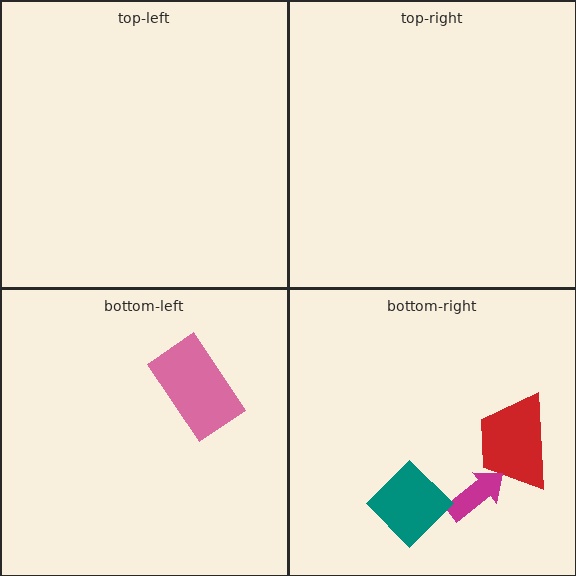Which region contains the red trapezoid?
The bottom-right region.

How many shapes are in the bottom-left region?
1.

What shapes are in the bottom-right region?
The red trapezoid, the magenta arrow, the teal diamond.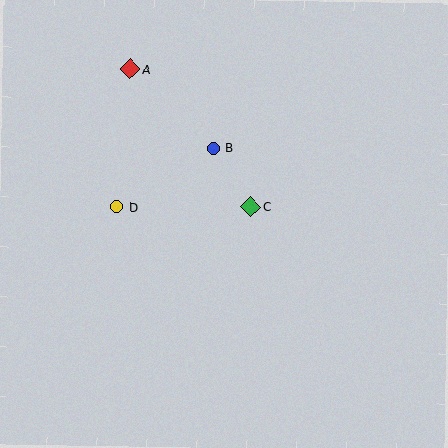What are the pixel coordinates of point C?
Point C is at (251, 207).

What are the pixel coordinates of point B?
Point B is at (214, 148).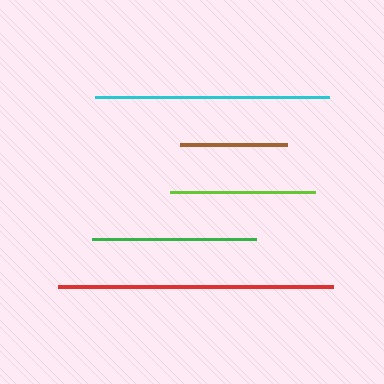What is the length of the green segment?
The green segment is approximately 164 pixels long.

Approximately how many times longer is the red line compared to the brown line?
The red line is approximately 2.6 times the length of the brown line.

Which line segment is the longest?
The red line is the longest at approximately 275 pixels.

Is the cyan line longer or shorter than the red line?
The red line is longer than the cyan line.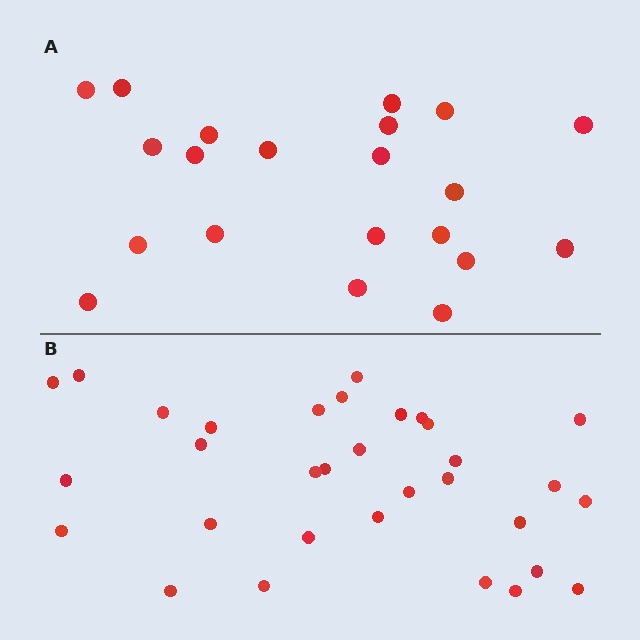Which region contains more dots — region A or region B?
Region B (the bottom region) has more dots.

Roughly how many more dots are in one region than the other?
Region B has roughly 12 or so more dots than region A.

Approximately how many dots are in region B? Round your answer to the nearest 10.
About 30 dots. (The exact count is 32, which rounds to 30.)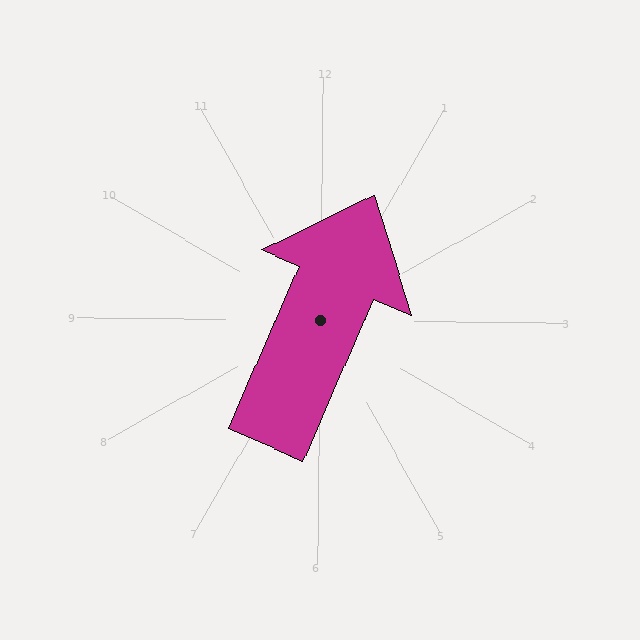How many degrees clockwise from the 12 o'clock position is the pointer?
Approximately 23 degrees.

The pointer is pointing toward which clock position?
Roughly 1 o'clock.